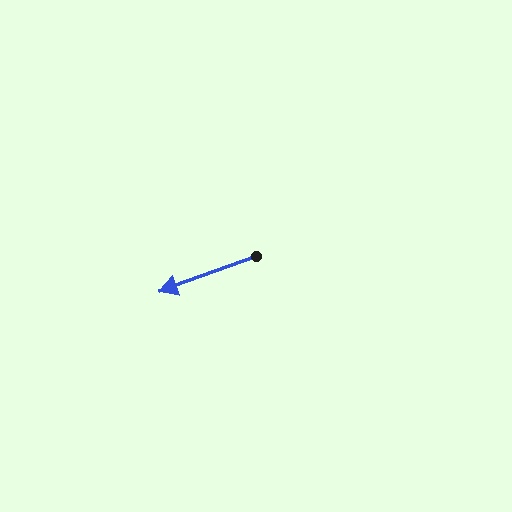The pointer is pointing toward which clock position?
Roughly 8 o'clock.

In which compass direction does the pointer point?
West.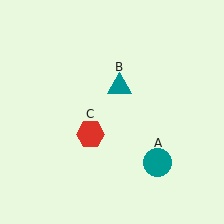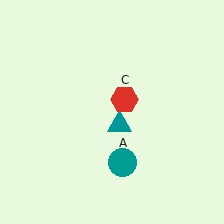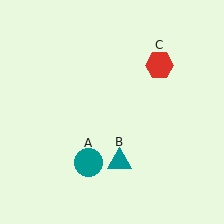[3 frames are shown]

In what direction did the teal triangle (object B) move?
The teal triangle (object B) moved down.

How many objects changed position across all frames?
3 objects changed position: teal circle (object A), teal triangle (object B), red hexagon (object C).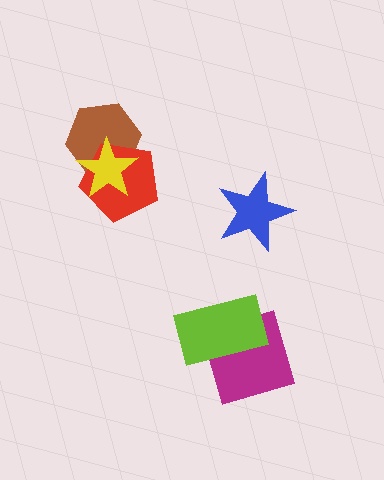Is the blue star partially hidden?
No, no other shape covers it.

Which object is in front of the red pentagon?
The yellow star is in front of the red pentagon.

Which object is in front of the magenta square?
The lime rectangle is in front of the magenta square.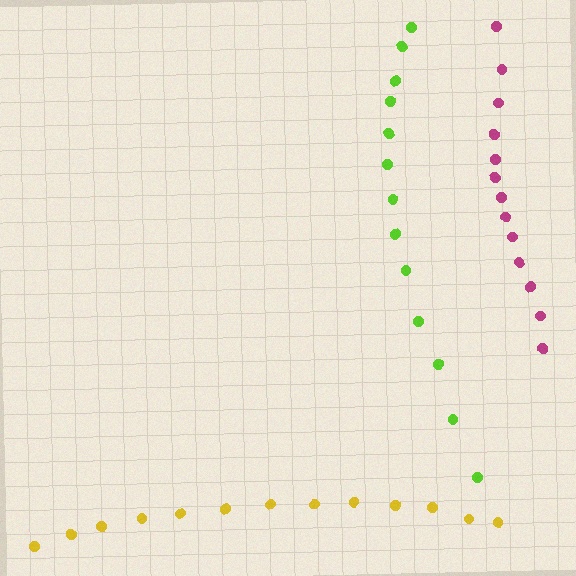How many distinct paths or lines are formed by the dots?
There are 3 distinct paths.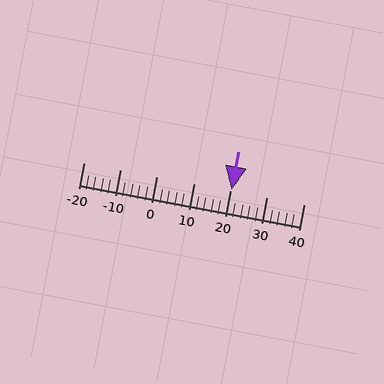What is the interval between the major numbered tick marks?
The major tick marks are spaced 10 units apart.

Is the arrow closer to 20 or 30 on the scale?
The arrow is closer to 20.